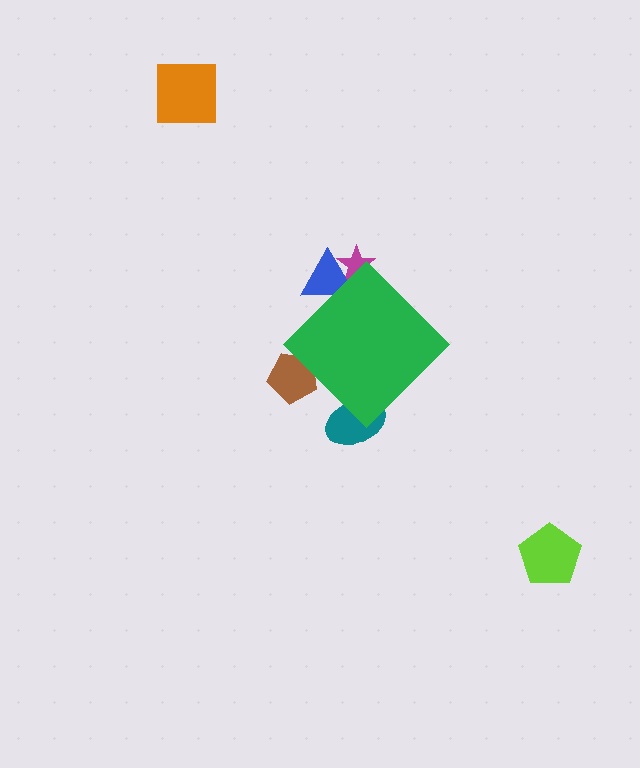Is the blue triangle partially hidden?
Yes, the blue triangle is partially hidden behind the green diamond.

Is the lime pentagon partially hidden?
No, the lime pentagon is fully visible.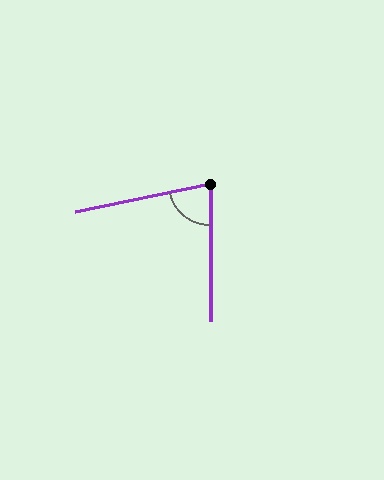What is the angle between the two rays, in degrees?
Approximately 78 degrees.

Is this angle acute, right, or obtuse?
It is acute.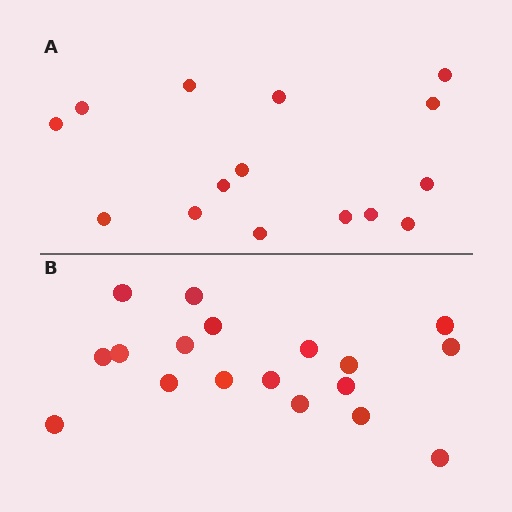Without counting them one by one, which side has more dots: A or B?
Region B (the bottom region) has more dots.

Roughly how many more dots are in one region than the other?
Region B has just a few more — roughly 2 or 3 more dots than region A.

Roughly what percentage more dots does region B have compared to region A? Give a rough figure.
About 20% more.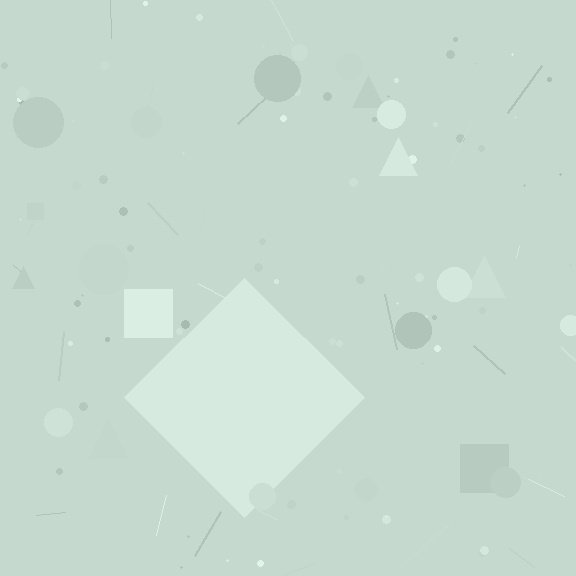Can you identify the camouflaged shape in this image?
The camouflaged shape is a diamond.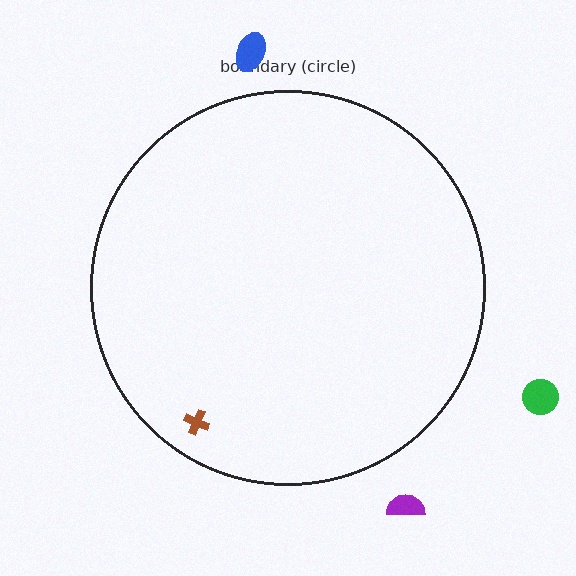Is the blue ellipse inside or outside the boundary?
Outside.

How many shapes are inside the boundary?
1 inside, 3 outside.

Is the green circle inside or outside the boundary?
Outside.